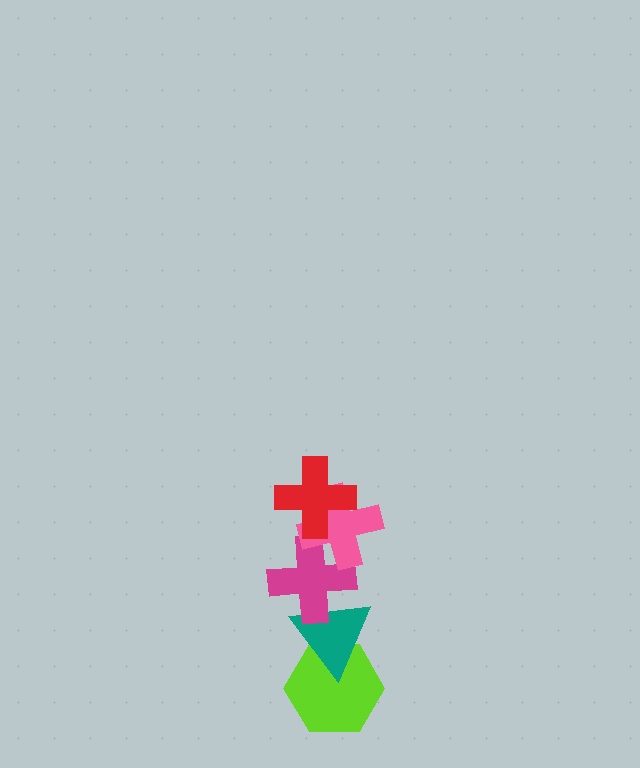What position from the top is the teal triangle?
The teal triangle is 4th from the top.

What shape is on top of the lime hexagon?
The teal triangle is on top of the lime hexagon.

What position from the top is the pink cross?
The pink cross is 2nd from the top.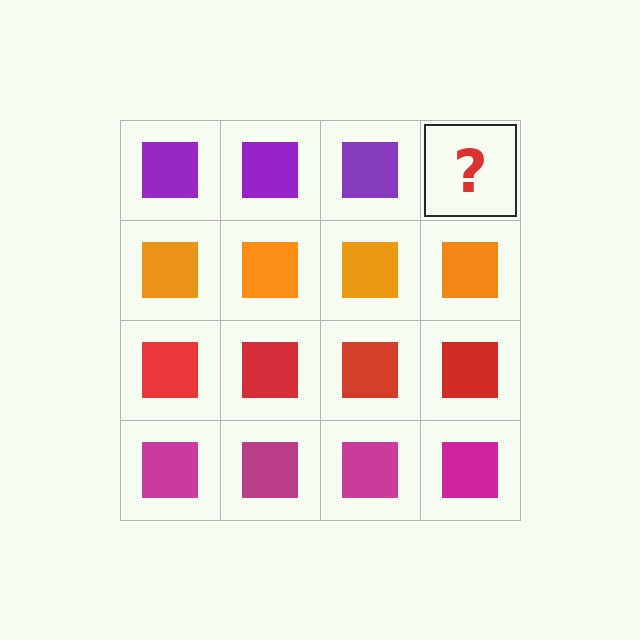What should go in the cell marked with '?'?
The missing cell should contain a purple square.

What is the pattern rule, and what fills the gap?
The rule is that each row has a consistent color. The gap should be filled with a purple square.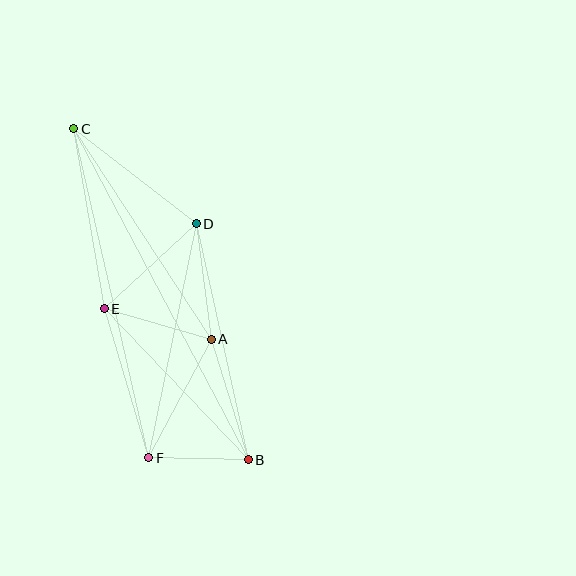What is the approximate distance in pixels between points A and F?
The distance between A and F is approximately 134 pixels.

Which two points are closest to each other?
Points B and F are closest to each other.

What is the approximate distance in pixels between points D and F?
The distance between D and F is approximately 239 pixels.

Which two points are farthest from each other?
Points B and C are farthest from each other.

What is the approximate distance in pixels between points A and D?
The distance between A and D is approximately 116 pixels.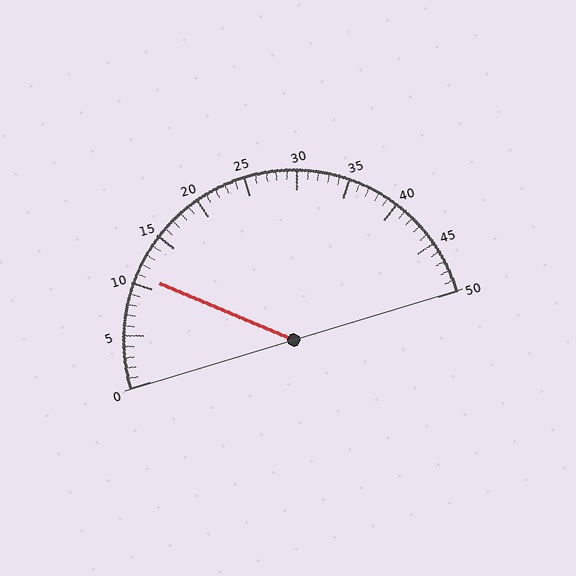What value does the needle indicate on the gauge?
The needle indicates approximately 11.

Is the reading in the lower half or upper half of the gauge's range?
The reading is in the lower half of the range (0 to 50).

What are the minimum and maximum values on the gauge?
The gauge ranges from 0 to 50.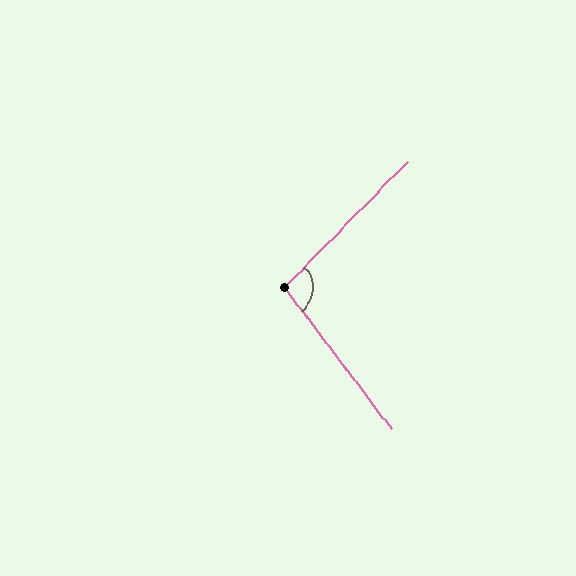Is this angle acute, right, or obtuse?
It is obtuse.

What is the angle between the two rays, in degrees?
Approximately 98 degrees.